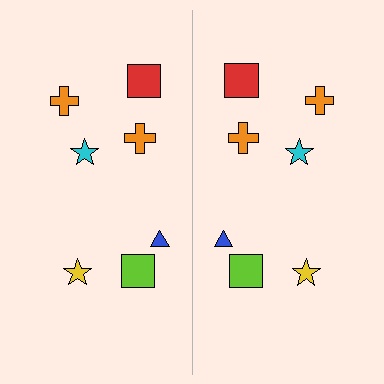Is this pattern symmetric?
Yes, this pattern has bilateral (reflection) symmetry.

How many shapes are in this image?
There are 14 shapes in this image.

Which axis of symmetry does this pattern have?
The pattern has a vertical axis of symmetry running through the center of the image.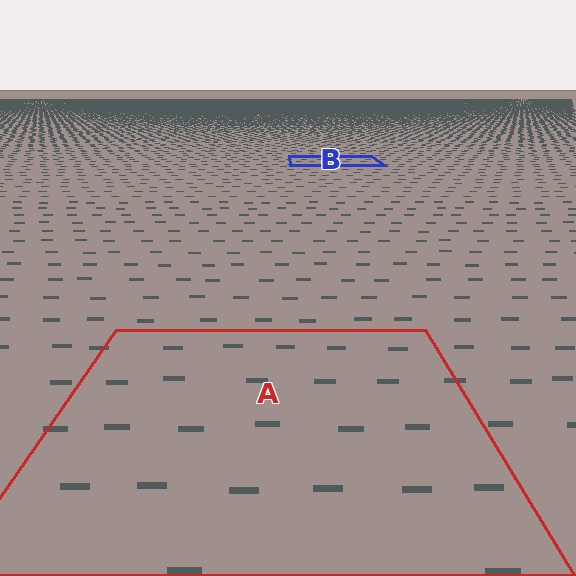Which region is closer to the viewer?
Region A is closer. The texture elements there are larger and more spread out.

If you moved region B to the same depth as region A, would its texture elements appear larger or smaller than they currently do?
They would appear larger. At a closer depth, the same texture elements are projected at a bigger on-screen size.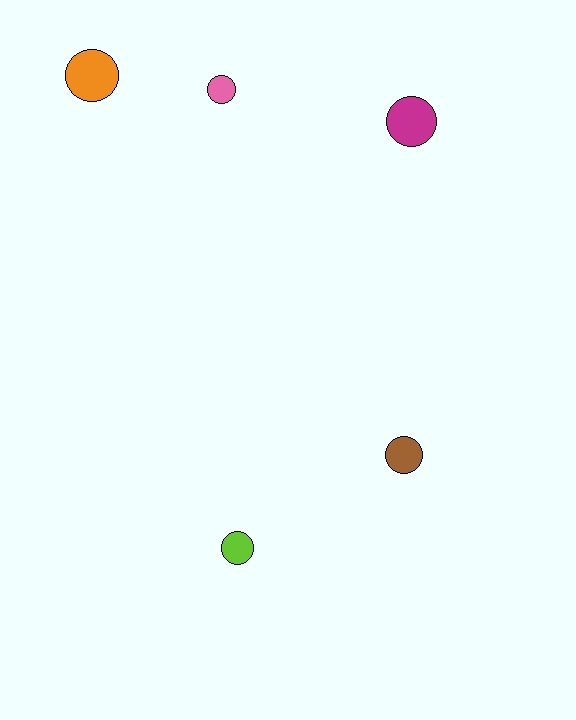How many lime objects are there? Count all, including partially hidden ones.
There is 1 lime object.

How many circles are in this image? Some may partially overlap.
There are 5 circles.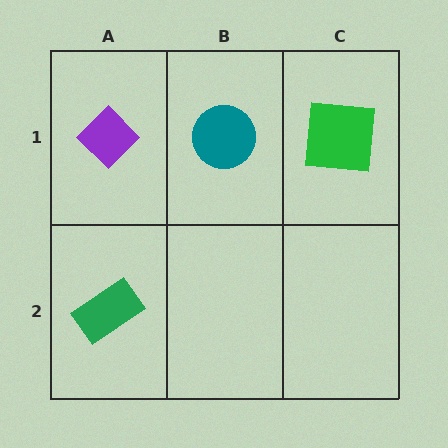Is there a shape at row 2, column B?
No, that cell is empty.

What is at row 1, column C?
A green square.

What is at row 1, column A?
A purple diamond.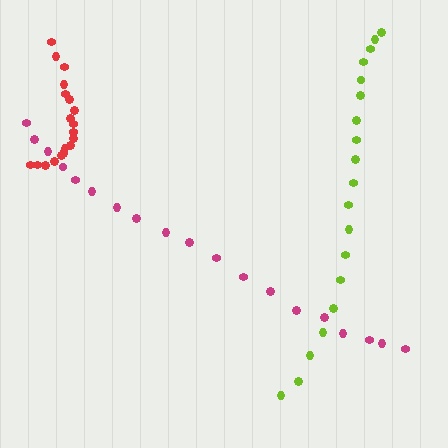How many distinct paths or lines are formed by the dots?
There are 3 distinct paths.